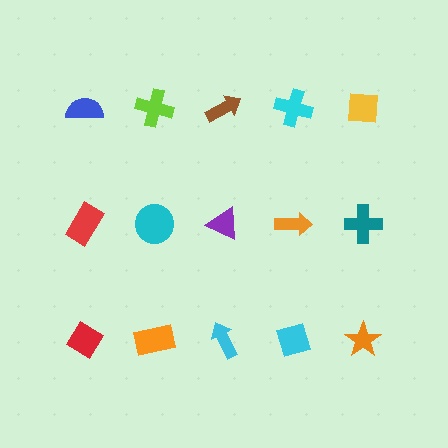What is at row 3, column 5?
An orange star.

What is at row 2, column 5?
A teal cross.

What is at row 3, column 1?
A red diamond.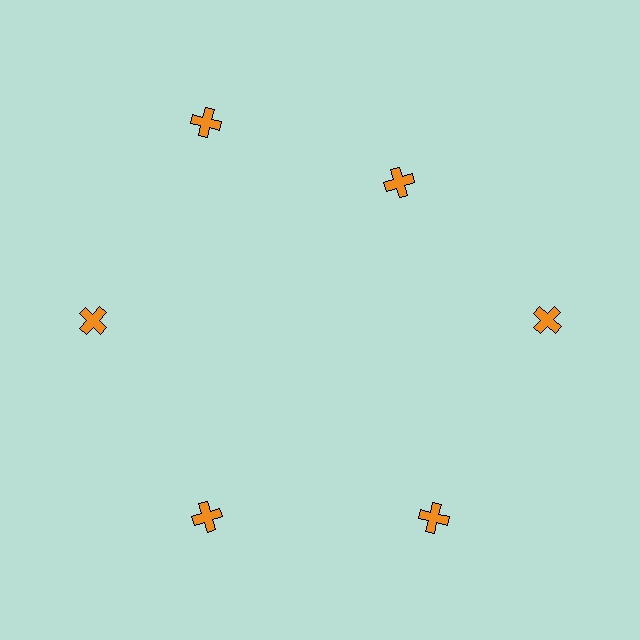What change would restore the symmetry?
The symmetry would be restored by moving it outward, back onto the ring so that all 6 crosses sit at equal angles and equal distance from the center.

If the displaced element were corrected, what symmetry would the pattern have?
It would have 6-fold rotational symmetry — the pattern would map onto itself every 60 degrees.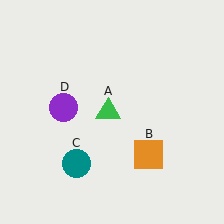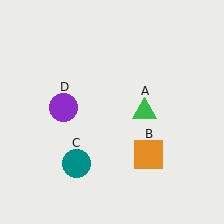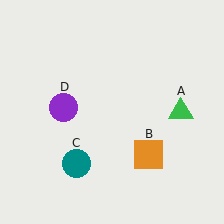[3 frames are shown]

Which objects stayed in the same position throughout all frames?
Orange square (object B) and teal circle (object C) and purple circle (object D) remained stationary.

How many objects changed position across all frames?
1 object changed position: green triangle (object A).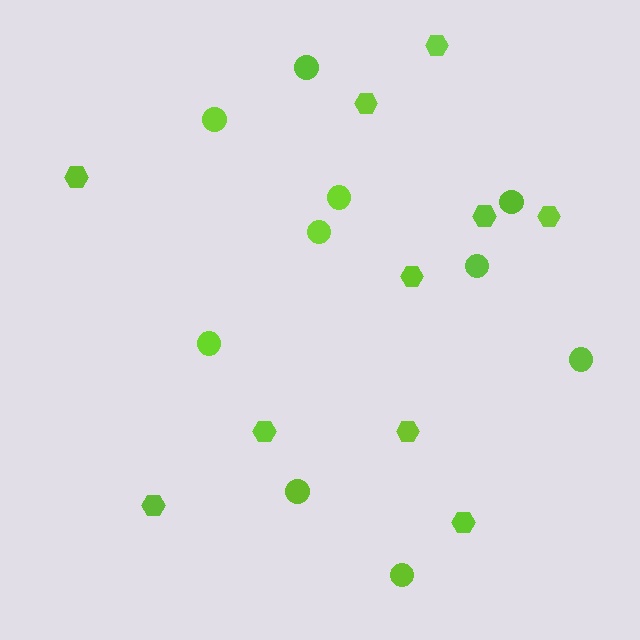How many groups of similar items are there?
There are 2 groups: one group of circles (10) and one group of hexagons (10).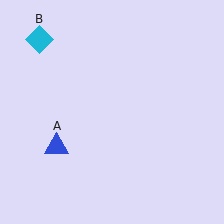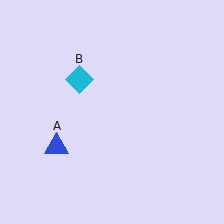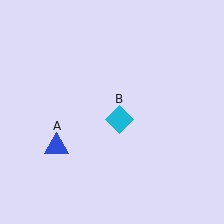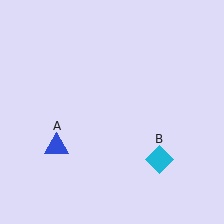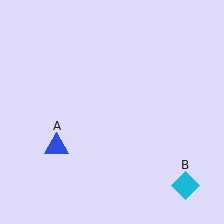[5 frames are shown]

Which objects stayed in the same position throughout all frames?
Blue triangle (object A) remained stationary.